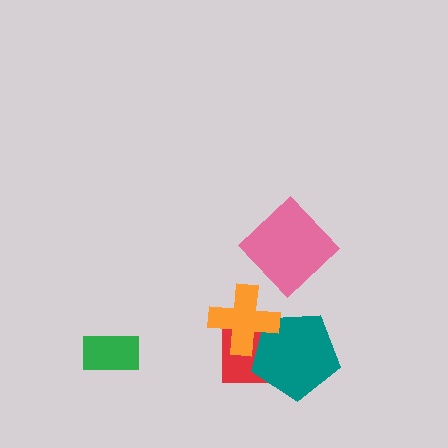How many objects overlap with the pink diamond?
0 objects overlap with the pink diamond.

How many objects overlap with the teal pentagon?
2 objects overlap with the teal pentagon.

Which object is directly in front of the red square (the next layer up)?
The teal pentagon is directly in front of the red square.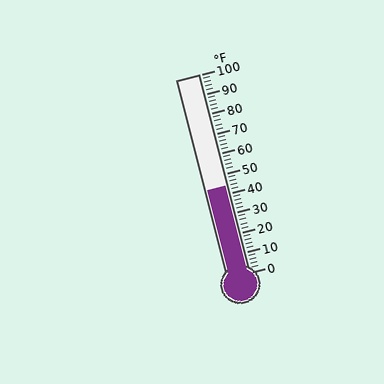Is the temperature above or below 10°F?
The temperature is above 10°F.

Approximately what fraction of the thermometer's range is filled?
The thermometer is filled to approximately 45% of its range.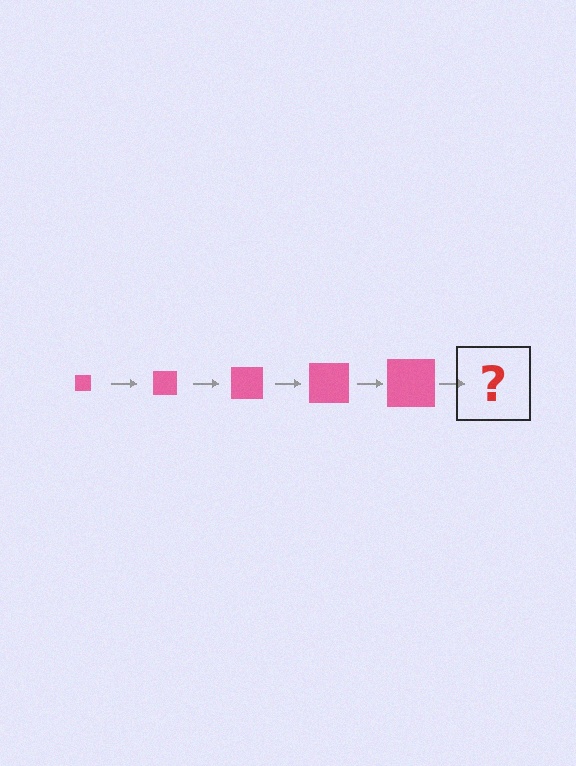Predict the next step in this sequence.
The next step is a pink square, larger than the previous one.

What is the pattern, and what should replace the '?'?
The pattern is that the square gets progressively larger each step. The '?' should be a pink square, larger than the previous one.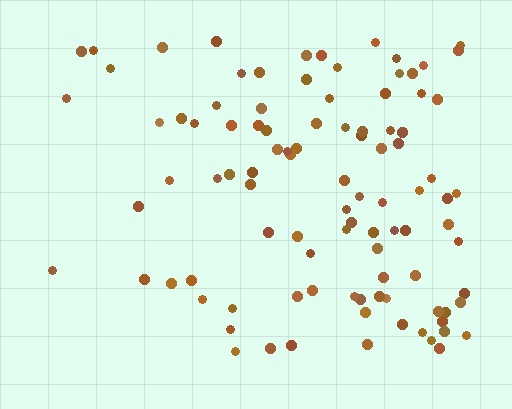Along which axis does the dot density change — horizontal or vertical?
Horizontal.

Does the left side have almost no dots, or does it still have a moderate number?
Still a moderate number, just noticeably fewer than the right.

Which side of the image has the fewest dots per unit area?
The left.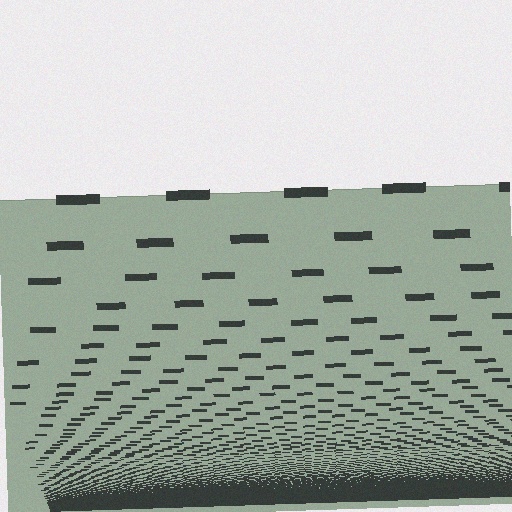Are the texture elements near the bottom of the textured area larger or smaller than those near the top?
Smaller. The gradient is inverted — elements near the bottom are smaller and denser.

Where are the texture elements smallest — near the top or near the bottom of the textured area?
Near the bottom.